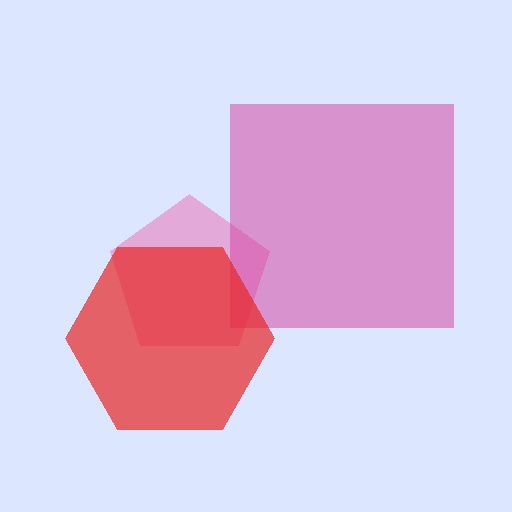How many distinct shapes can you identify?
There are 3 distinct shapes: a pink pentagon, a magenta square, a red hexagon.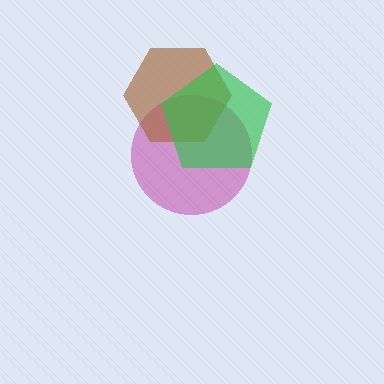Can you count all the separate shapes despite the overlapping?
Yes, there are 3 separate shapes.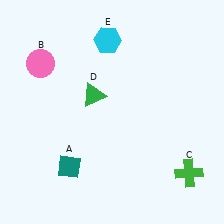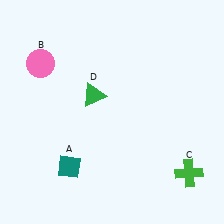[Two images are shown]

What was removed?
The cyan hexagon (E) was removed in Image 2.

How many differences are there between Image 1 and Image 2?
There is 1 difference between the two images.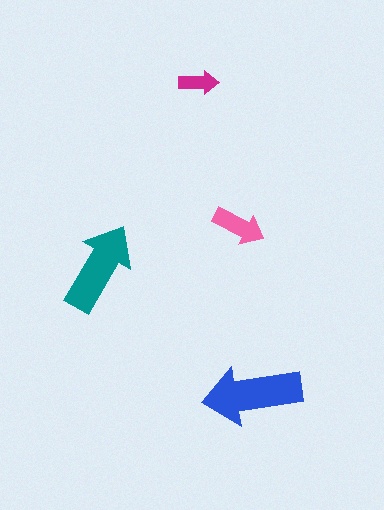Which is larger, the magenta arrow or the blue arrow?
The blue one.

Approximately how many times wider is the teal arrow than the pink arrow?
About 1.5 times wider.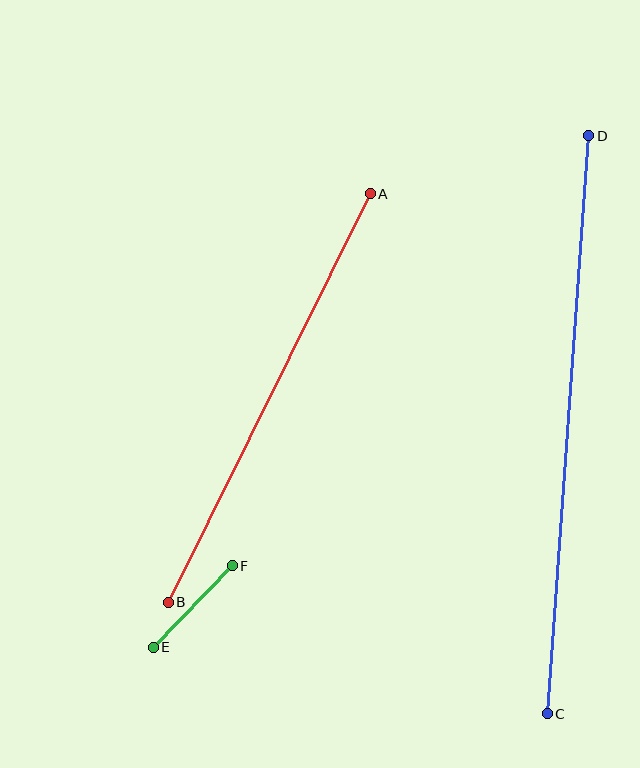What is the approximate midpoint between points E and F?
The midpoint is at approximately (193, 607) pixels.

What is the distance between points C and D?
The distance is approximately 580 pixels.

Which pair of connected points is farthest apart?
Points C and D are farthest apart.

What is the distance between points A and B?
The distance is approximately 456 pixels.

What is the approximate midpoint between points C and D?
The midpoint is at approximately (568, 425) pixels.